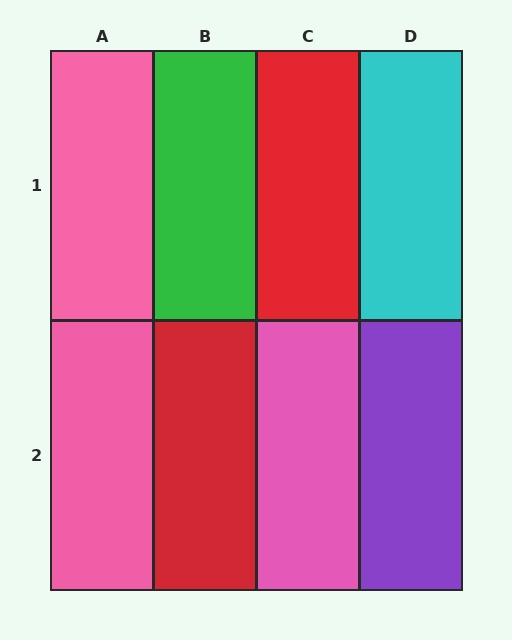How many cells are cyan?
1 cell is cyan.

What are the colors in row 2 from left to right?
Pink, red, pink, purple.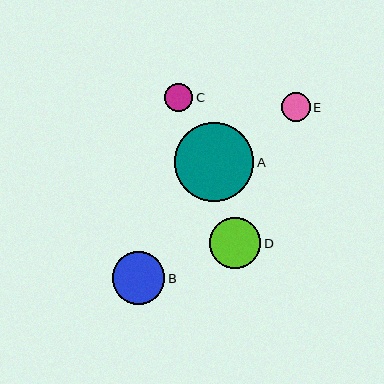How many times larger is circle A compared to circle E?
Circle A is approximately 2.8 times the size of circle E.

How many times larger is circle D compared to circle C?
Circle D is approximately 1.8 times the size of circle C.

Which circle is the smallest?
Circle C is the smallest with a size of approximately 29 pixels.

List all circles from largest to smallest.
From largest to smallest: A, B, D, E, C.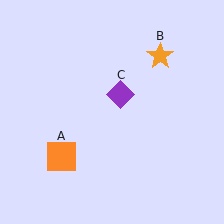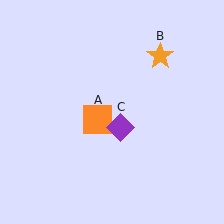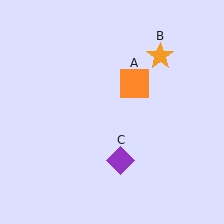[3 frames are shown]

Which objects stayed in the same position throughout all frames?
Orange star (object B) remained stationary.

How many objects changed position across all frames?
2 objects changed position: orange square (object A), purple diamond (object C).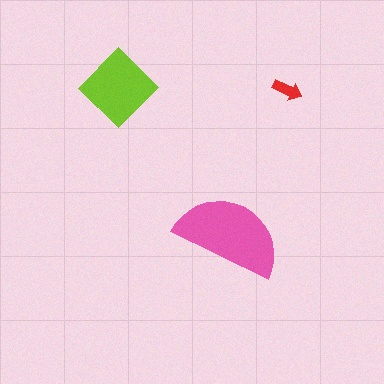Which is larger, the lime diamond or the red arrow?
The lime diamond.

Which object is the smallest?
The red arrow.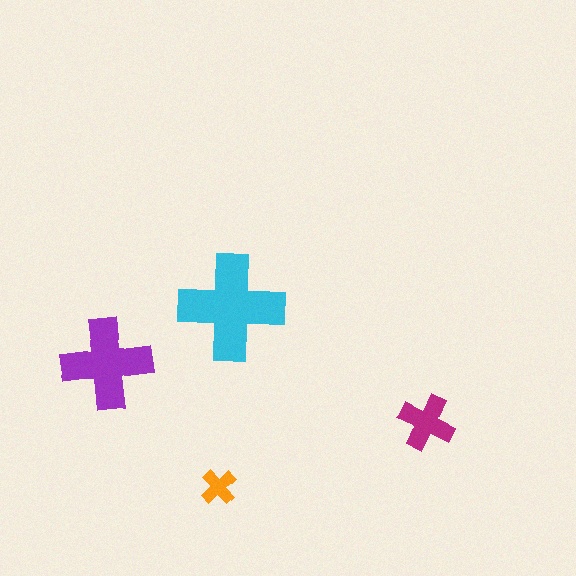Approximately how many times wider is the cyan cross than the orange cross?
About 3 times wider.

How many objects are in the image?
There are 4 objects in the image.